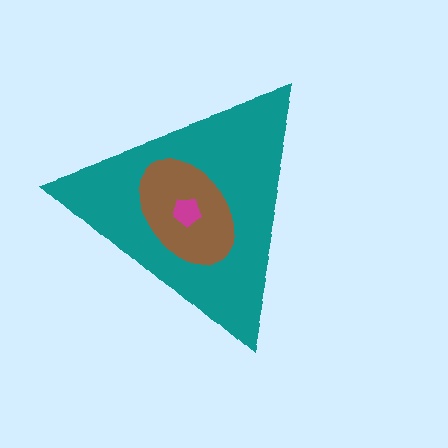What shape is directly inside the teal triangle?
The brown ellipse.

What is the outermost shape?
The teal triangle.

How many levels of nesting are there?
3.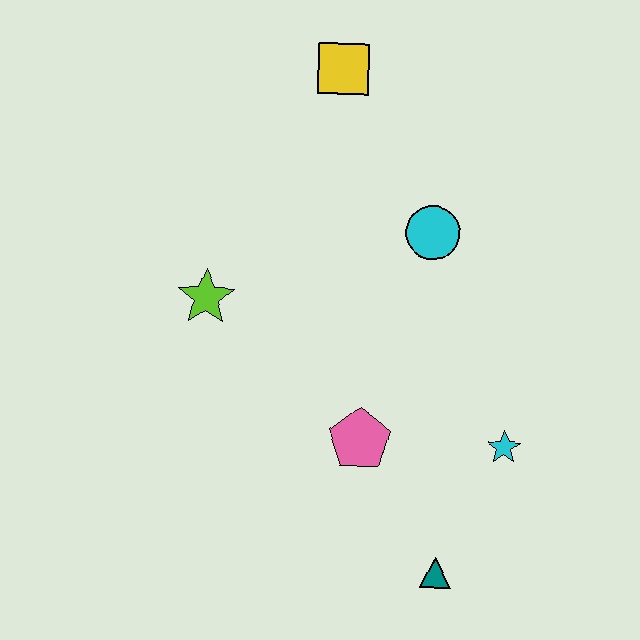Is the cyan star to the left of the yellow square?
No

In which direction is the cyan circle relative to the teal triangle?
The cyan circle is above the teal triangle.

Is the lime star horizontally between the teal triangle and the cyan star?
No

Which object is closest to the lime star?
The pink pentagon is closest to the lime star.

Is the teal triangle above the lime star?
No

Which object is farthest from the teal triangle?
The yellow square is farthest from the teal triangle.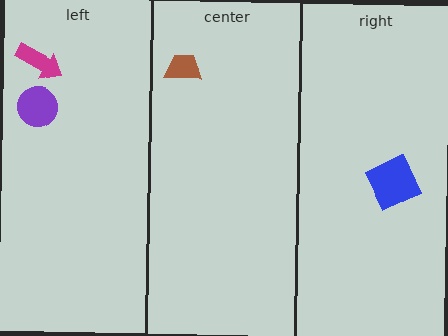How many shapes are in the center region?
1.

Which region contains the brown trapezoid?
The center region.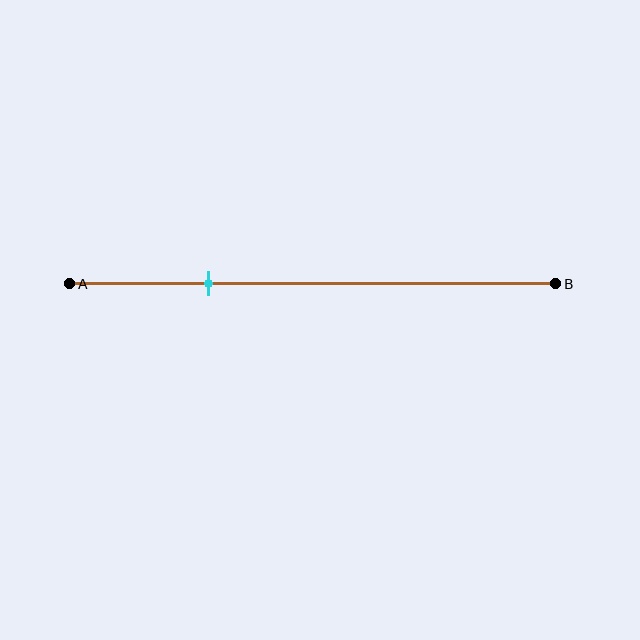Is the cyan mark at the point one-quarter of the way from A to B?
No, the mark is at about 30% from A, not at the 25% one-quarter point.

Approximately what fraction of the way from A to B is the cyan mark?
The cyan mark is approximately 30% of the way from A to B.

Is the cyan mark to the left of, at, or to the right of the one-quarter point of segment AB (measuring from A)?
The cyan mark is to the right of the one-quarter point of segment AB.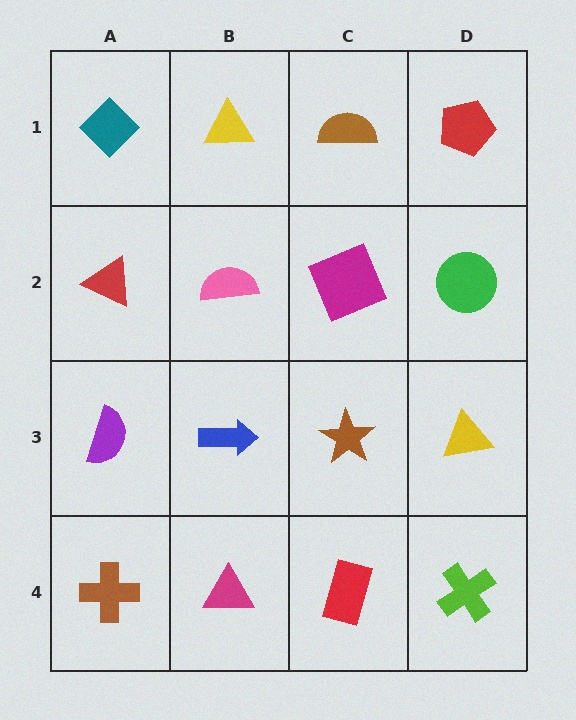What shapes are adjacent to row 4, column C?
A brown star (row 3, column C), a magenta triangle (row 4, column B), a lime cross (row 4, column D).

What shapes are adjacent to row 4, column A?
A purple semicircle (row 3, column A), a magenta triangle (row 4, column B).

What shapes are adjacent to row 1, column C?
A magenta square (row 2, column C), a yellow triangle (row 1, column B), a red pentagon (row 1, column D).